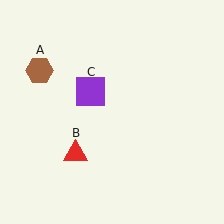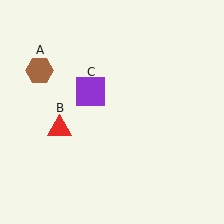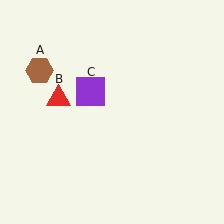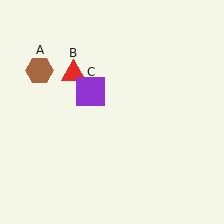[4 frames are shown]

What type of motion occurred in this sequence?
The red triangle (object B) rotated clockwise around the center of the scene.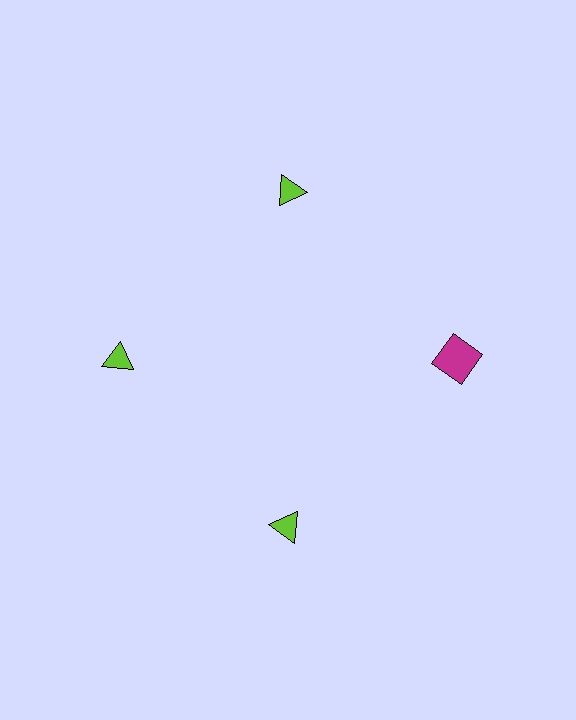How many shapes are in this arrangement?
There are 4 shapes arranged in a ring pattern.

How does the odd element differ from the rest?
It differs in both color (magenta instead of lime) and shape (square instead of triangle).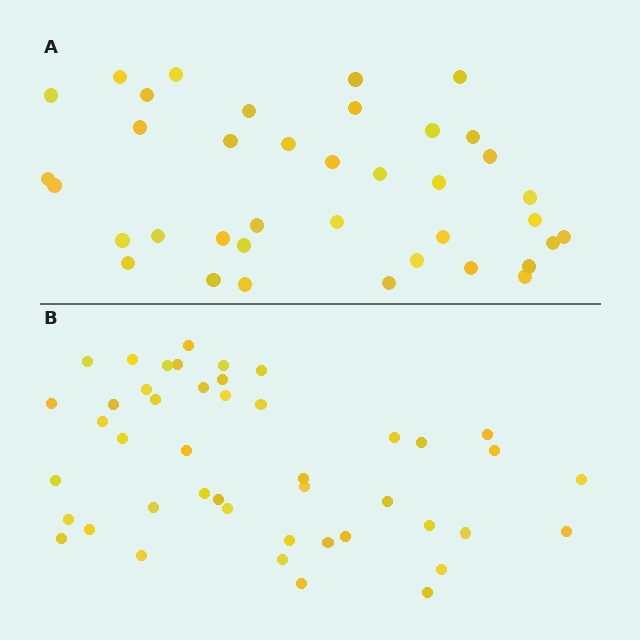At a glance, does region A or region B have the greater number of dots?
Region B (the bottom region) has more dots.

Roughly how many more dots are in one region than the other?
Region B has roughly 8 or so more dots than region A.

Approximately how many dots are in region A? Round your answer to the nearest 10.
About 40 dots. (The exact count is 38, which rounds to 40.)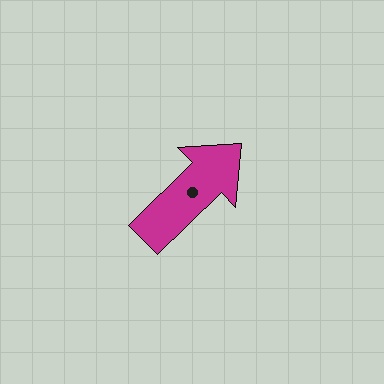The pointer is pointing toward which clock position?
Roughly 2 o'clock.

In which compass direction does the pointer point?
Northeast.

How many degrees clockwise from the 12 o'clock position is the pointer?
Approximately 46 degrees.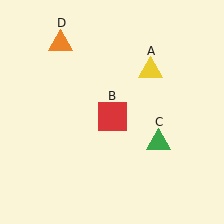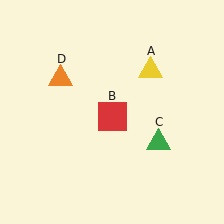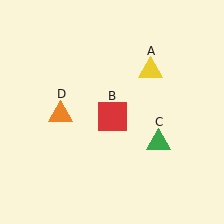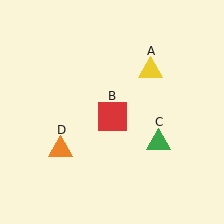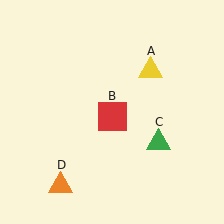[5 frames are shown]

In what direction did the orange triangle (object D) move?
The orange triangle (object D) moved down.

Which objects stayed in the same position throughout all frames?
Yellow triangle (object A) and red square (object B) and green triangle (object C) remained stationary.